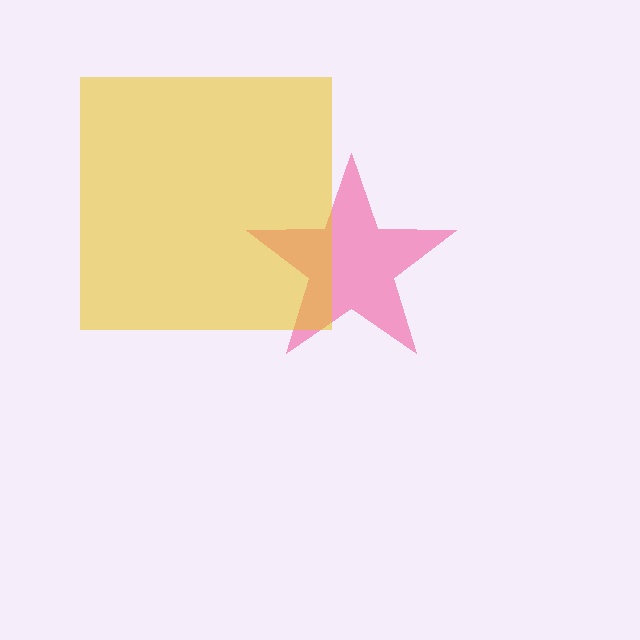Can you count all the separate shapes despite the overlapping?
Yes, there are 2 separate shapes.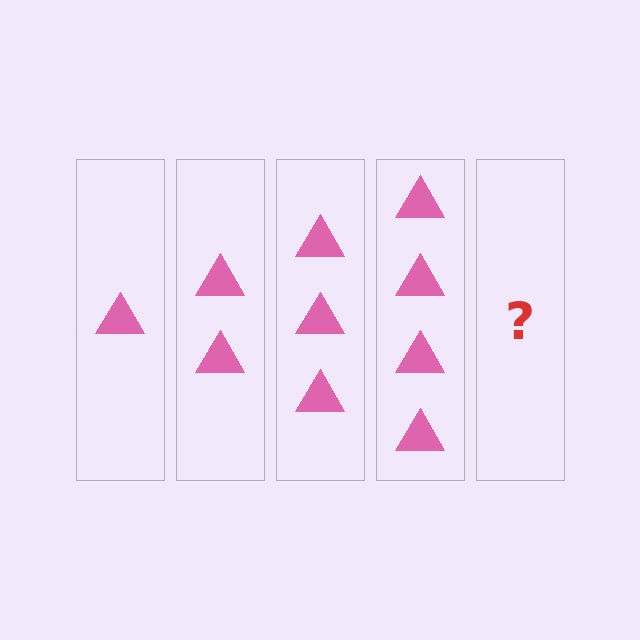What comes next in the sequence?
The next element should be 5 triangles.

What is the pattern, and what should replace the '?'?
The pattern is that each step adds one more triangle. The '?' should be 5 triangles.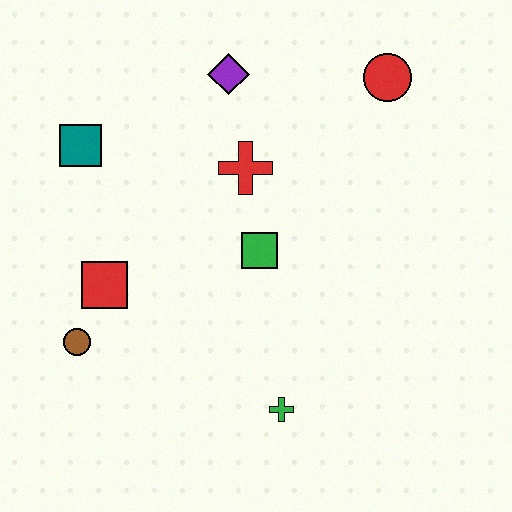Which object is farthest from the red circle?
The brown circle is farthest from the red circle.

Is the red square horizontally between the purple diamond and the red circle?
No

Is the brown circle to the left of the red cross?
Yes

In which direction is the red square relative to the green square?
The red square is to the left of the green square.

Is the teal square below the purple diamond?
Yes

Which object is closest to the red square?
The brown circle is closest to the red square.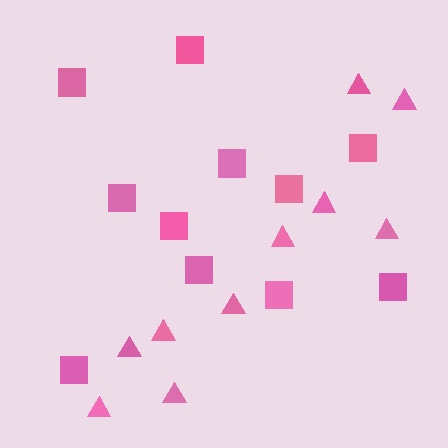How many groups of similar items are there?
There are 2 groups: one group of squares (11) and one group of triangles (10).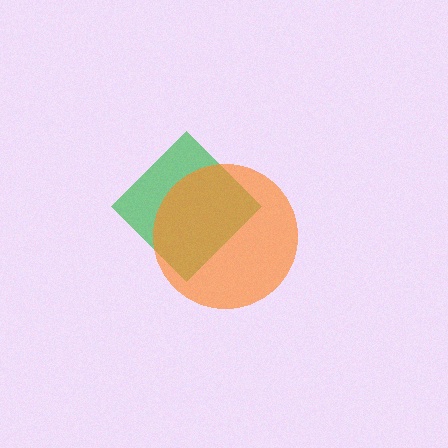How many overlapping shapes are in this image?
There are 2 overlapping shapes in the image.